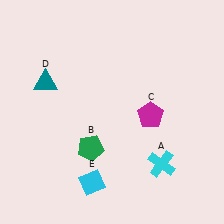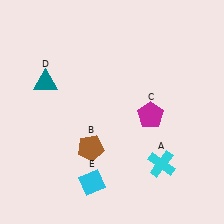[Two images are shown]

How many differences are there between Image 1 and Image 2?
There is 1 difference between the two images.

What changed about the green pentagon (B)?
In Image 1, B is green. In Image 2, it changed to brown.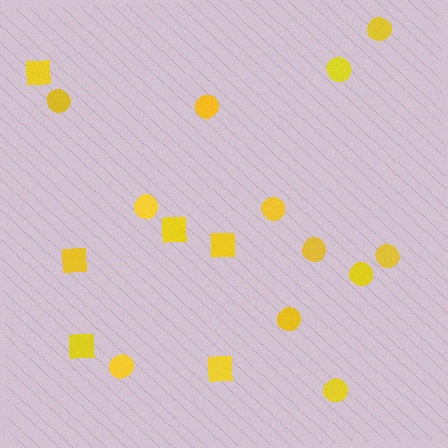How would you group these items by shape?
There are 2 groups: one group of squares (6) and one group of circles (12).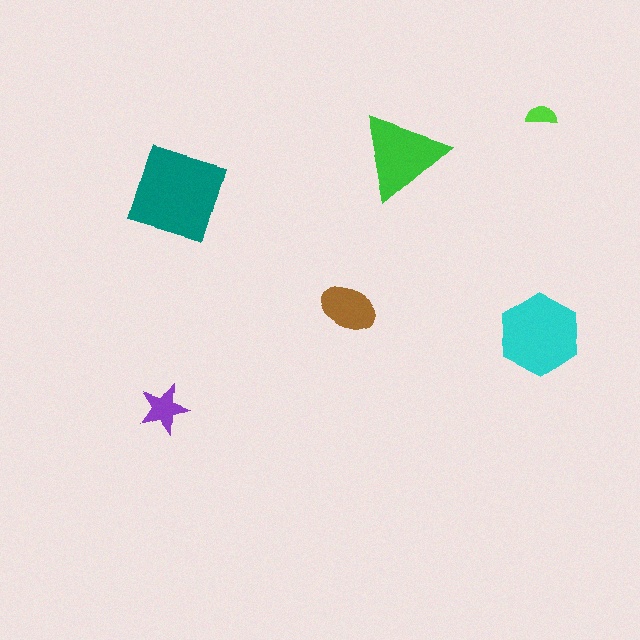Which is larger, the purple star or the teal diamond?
The teal diamond.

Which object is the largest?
The teal diamond.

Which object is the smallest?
The lime semicircle.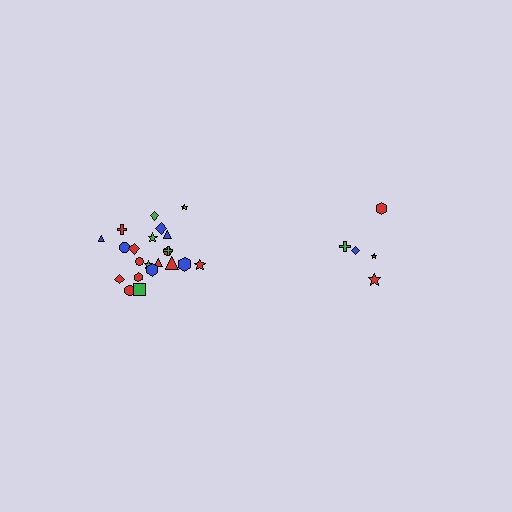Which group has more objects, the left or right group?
The left group.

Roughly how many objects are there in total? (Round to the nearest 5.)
Roughly 25 objects in total.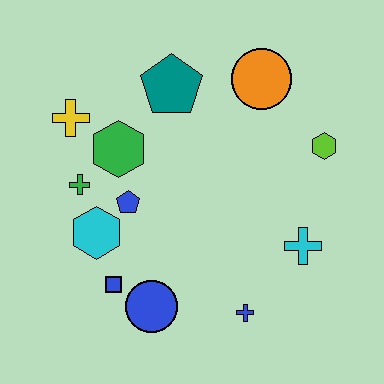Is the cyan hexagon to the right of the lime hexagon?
No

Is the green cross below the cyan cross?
No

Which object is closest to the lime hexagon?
The orange circle is closest to the lime hexagon.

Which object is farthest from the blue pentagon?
The lime hexagon is farthest from the blue pentagon.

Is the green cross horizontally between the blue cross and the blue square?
No